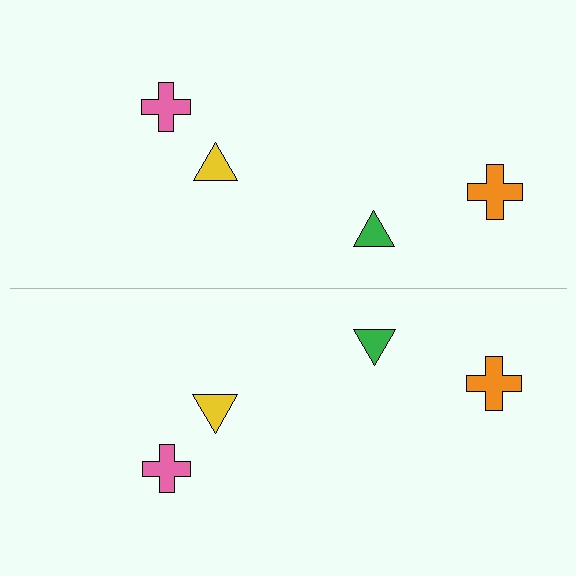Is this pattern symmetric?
Yes, this pattern has bilateral (reflection) symmetry.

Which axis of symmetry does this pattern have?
The pattern has a horizontal axis of symmetry running through the center of the image.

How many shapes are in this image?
There are 8 shapes in this image.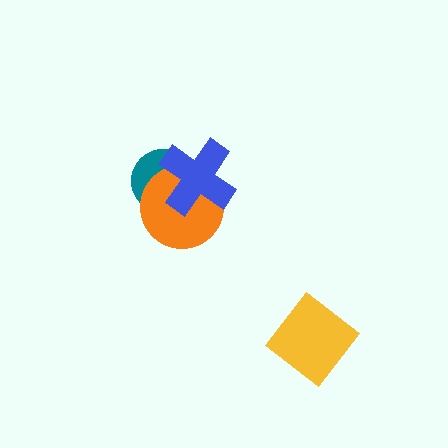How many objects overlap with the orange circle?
2 objects overlap with the orange circle.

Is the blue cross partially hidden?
No, no other shape covers it.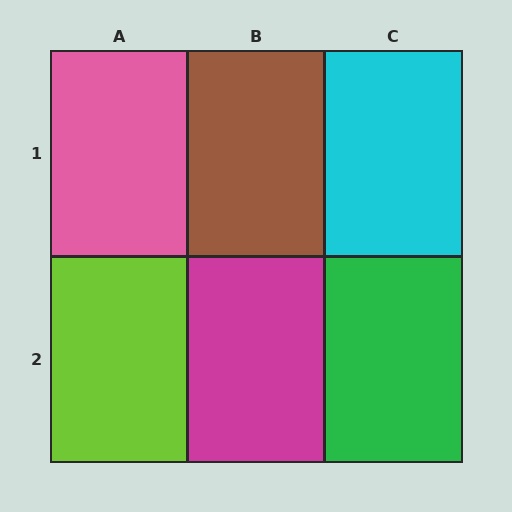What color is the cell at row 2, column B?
Magenta.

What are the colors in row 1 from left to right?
Pink, brown, cyan.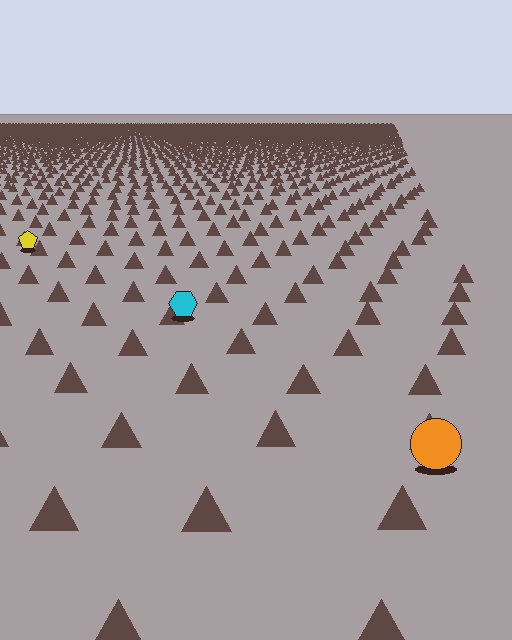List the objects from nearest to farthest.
From nearest to farthest: the orange circle, the cyan hexagon, the yellow pentagon.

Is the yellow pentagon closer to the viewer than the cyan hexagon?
No. The cyan hexagon is closer — you can tell from the texture gradient: the ground texture is coarser near it.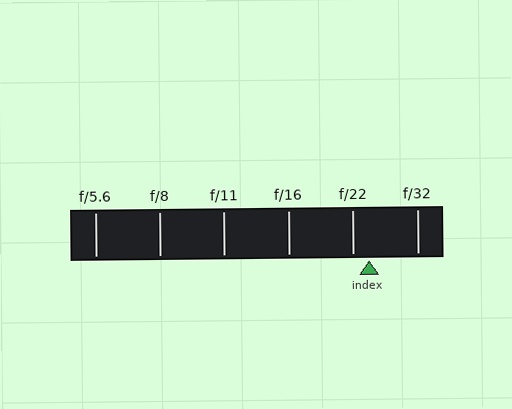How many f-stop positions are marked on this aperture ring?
There are 6 f-stop positions marked.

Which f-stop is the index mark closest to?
The index mark is closest to f/22.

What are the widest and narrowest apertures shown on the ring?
The widest aperture shown is f/5.6 and the narrowest is f/32.